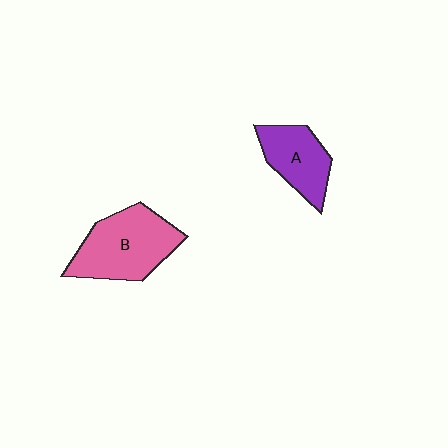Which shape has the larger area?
Shape B (pink).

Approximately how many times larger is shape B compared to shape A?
Approximately 1.5 times.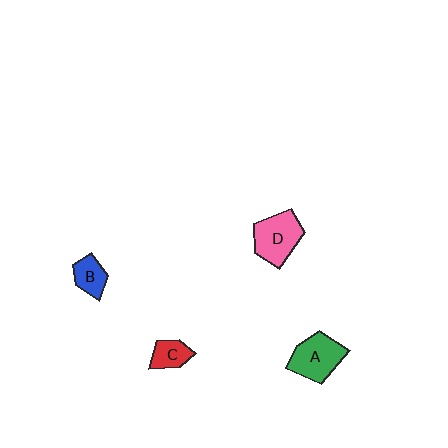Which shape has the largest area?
Shape D (pink).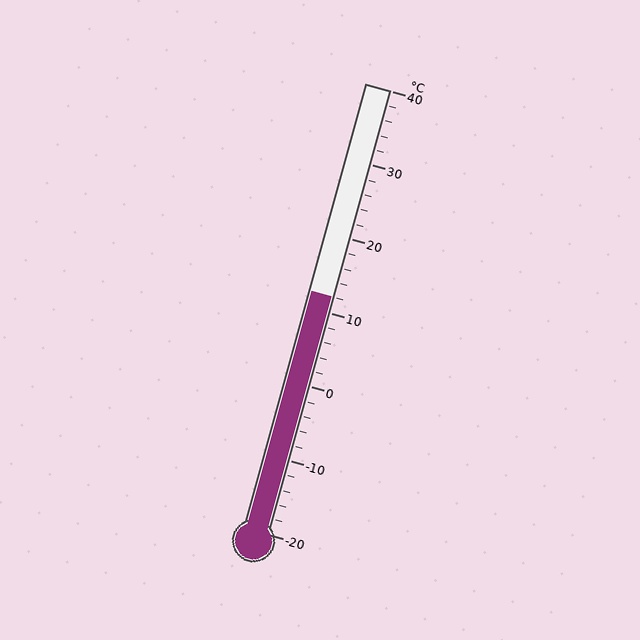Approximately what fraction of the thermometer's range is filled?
The thermometer is filled to approximately 55% of its range.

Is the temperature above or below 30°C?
The temperature is below 30°C.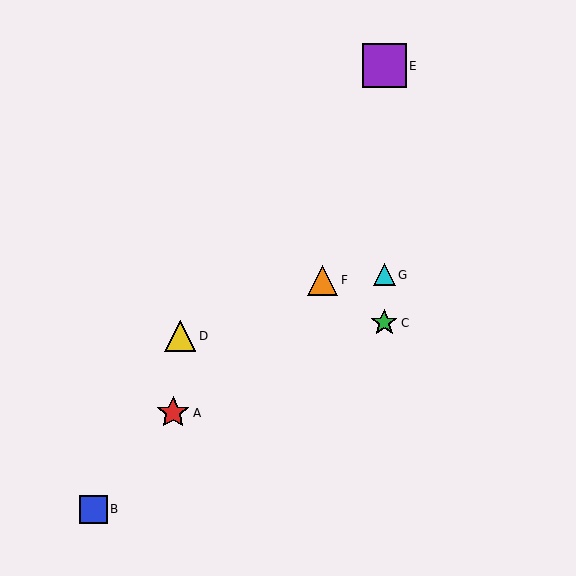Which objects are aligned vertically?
Objects C, E, G are aligned vertically.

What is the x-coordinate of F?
Object F is at x≈323.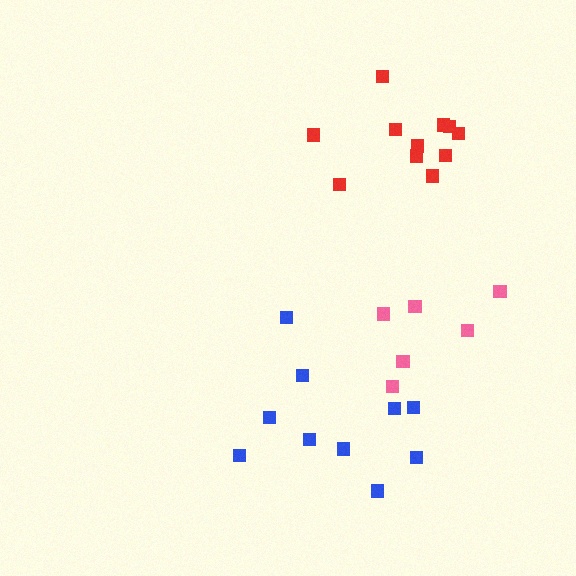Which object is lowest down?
The blue cluster is bottommost.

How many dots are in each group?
Group 1: 6 dots, Group 2: 10 dots, Group 3: 11 dots (27 total).